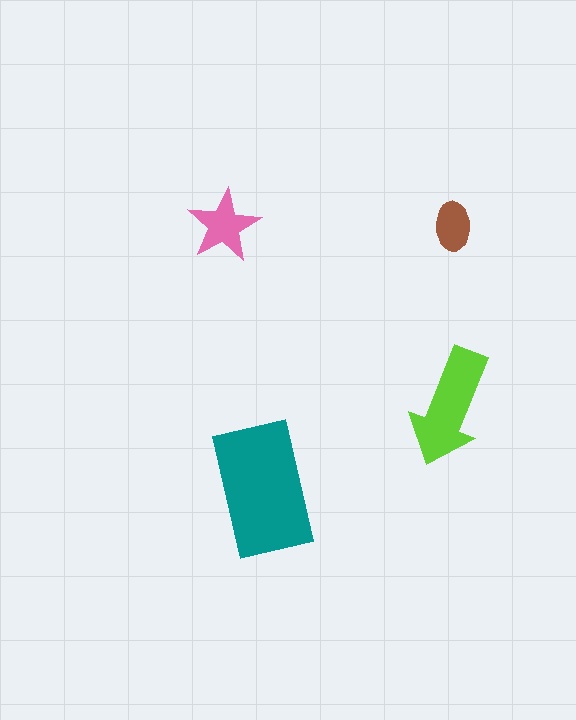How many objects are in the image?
There are 4 objects in the image.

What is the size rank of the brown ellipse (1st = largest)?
4th.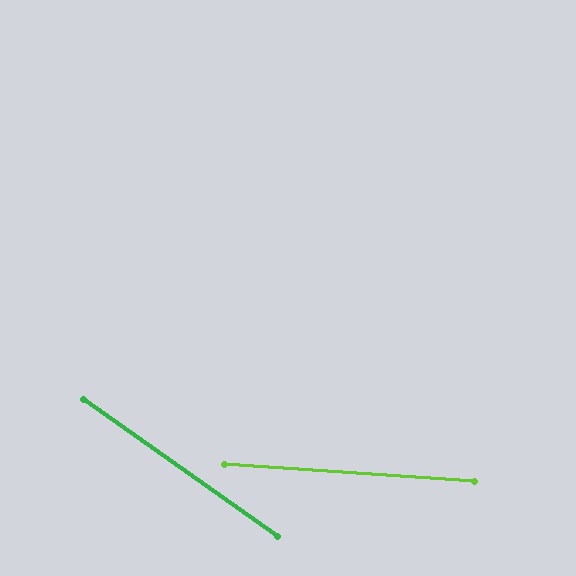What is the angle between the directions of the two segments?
Approximately 31 degrees.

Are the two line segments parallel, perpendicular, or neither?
Neither parallel nor perpendicular — they differ by about 31°.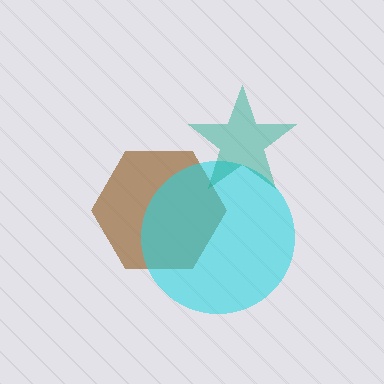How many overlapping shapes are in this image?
There are 3 overlapping shapes in the image.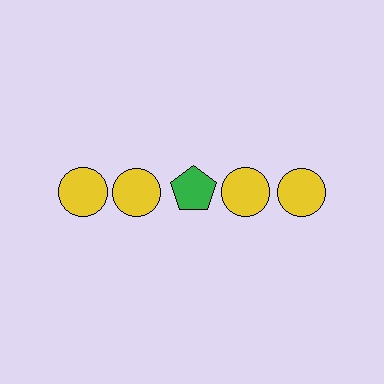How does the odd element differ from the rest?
It differs in both color (green instead of yellow) and shape (pentagon instead of circle).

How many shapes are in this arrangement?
There are 5 shapes arranged in a grid pattern.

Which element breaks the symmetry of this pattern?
The green pentagon in the top row, center column breaks the symmetry. All other shapes are yellow circles.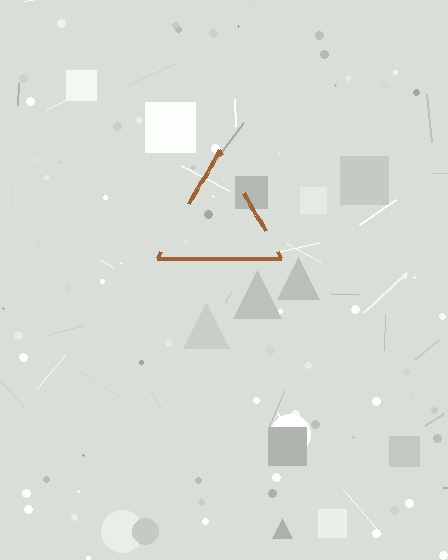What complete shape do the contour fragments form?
The contour fragments form a triangle.